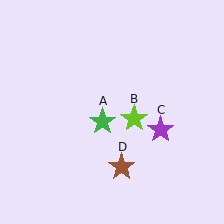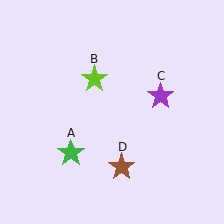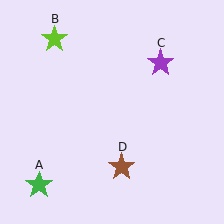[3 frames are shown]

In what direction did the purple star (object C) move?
The purple star (object C) moved up.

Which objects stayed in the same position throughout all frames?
Brown star (object D) remained stationary.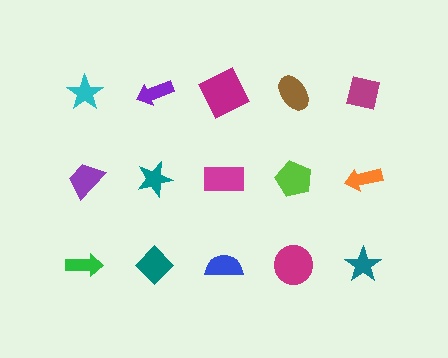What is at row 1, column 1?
A cyan star.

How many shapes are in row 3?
5 shapes.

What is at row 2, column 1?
A purple trapezoid.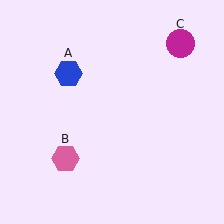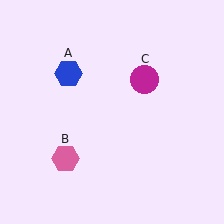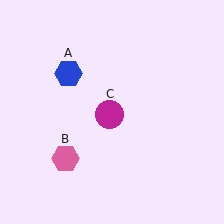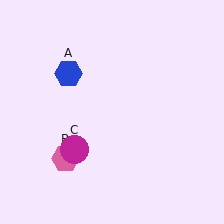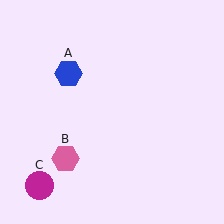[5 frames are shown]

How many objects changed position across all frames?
1 object changed position: magenta circle (object C).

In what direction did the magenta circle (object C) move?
The magenta circle (object C) moved down and to the left.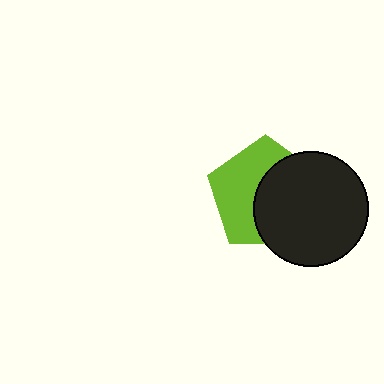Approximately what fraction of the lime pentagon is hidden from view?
Roughly 51% of the lime pentagon is hidden behind the black circle.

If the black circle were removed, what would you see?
You would see the complete lime pentagon.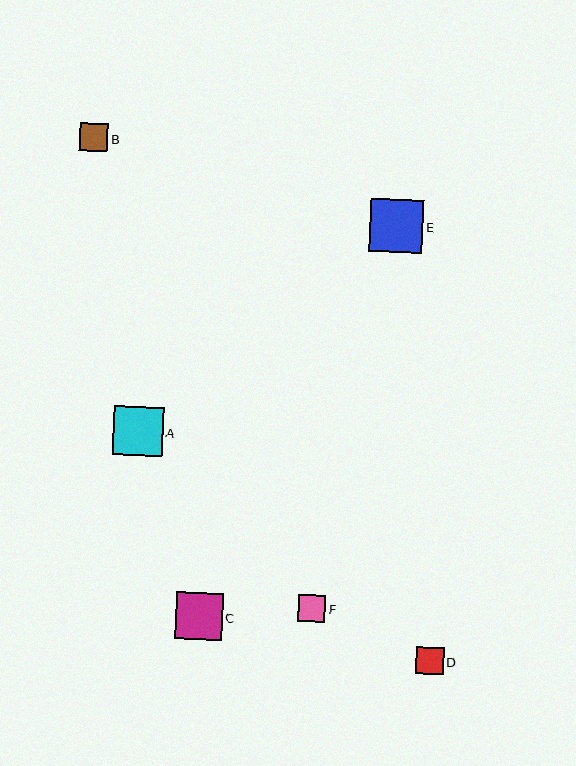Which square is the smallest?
Square F is the smallest with a size of approximately 27 pixels.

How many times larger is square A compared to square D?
Square A is approximately 1.8 times the size of square D.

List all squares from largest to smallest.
From largest to smallest: E, A, C, B, D, F.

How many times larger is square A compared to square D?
Square A is approximately 1.8 times the size of square D.